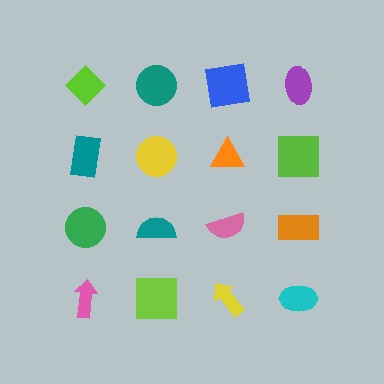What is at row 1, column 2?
A teal circle.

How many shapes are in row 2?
4 shapes.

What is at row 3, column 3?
A pink semicircle.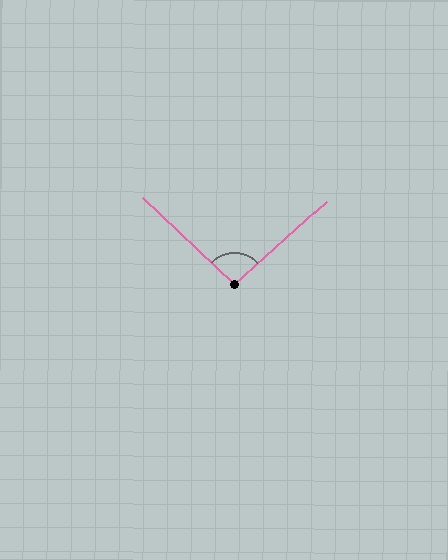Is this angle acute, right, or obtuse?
It is obtuse.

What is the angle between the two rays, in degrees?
Approximately 95 degrees.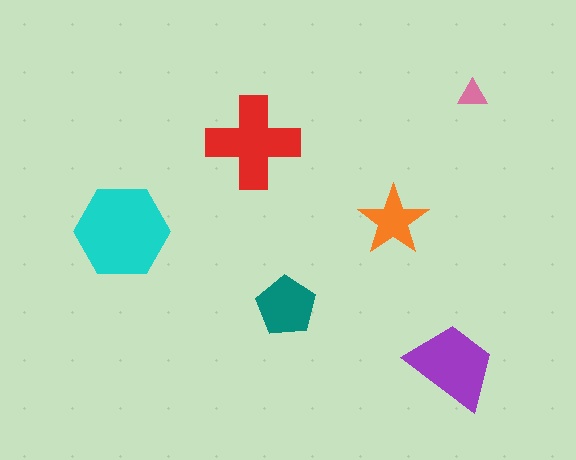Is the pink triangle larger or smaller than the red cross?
Smaller.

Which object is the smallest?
The pink triangle.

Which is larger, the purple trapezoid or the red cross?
The red cross.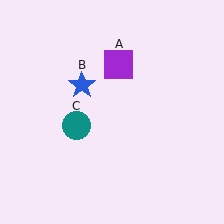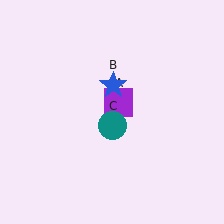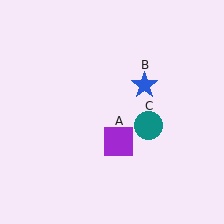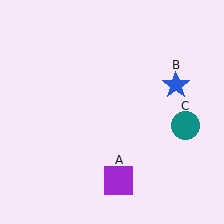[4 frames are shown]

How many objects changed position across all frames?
3 objects changed position: purple square (object A), blue star (object B), teal circle (object C).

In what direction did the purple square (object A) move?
The purple square (object A) moved down.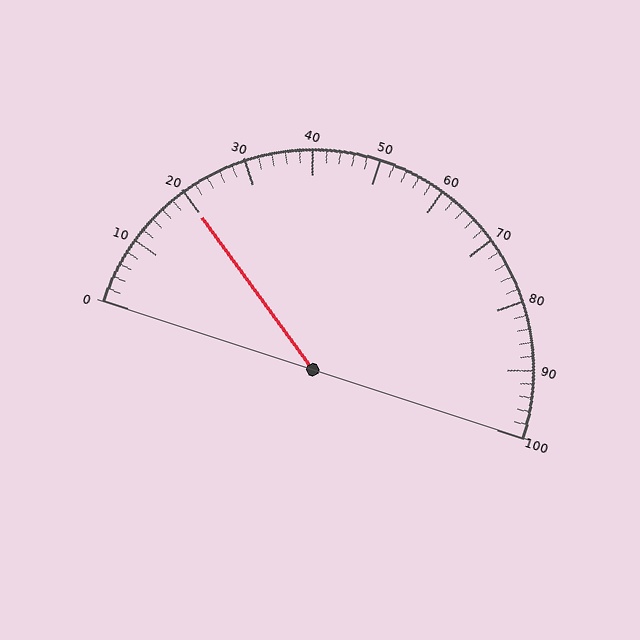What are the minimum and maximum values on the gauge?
The gauge ranges from 0 to 100.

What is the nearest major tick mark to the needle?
The nearest major tick mark is 20.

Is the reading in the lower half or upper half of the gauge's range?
The reading is in the lower half of the range (0 to 100).